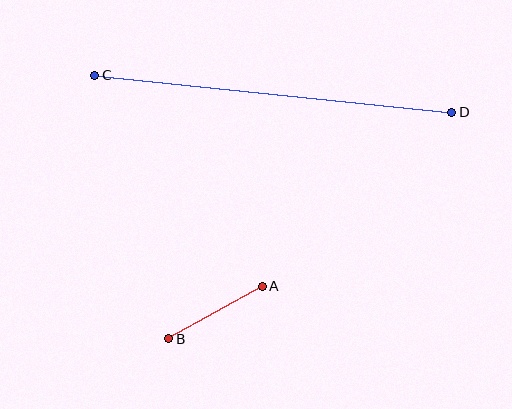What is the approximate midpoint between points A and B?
The midpoint is at approximately (215, 313) pixels.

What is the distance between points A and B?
The distance is approximately 108 pixels.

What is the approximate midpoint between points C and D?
The midpoint is at approximately (273, 94) pixels.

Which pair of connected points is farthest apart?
Points C and D are farthest apart.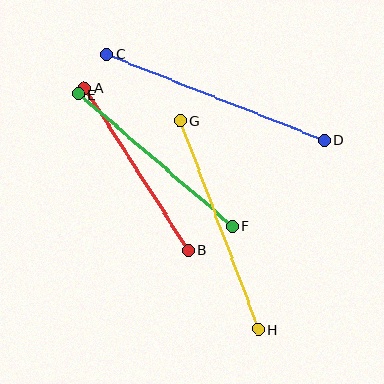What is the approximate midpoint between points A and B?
The midpoint is at approximately (136, 169) pixels.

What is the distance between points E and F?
The distance is approximately 203 pixels.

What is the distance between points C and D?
The distance is approximately 234 pixels.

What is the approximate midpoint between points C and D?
The midpoint is at approximately (216, 97) pixels.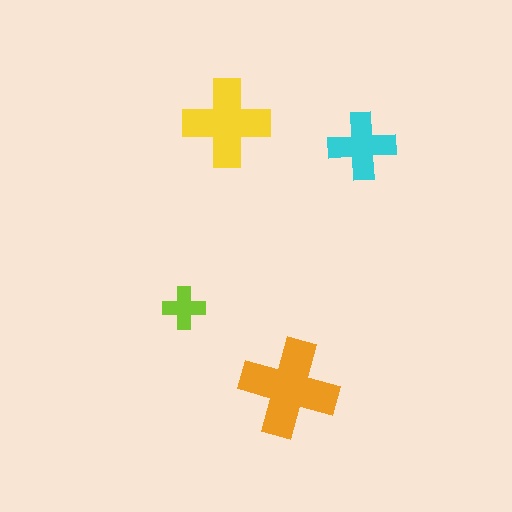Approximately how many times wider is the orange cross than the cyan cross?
About 1.5 times wider.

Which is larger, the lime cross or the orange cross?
The orange one.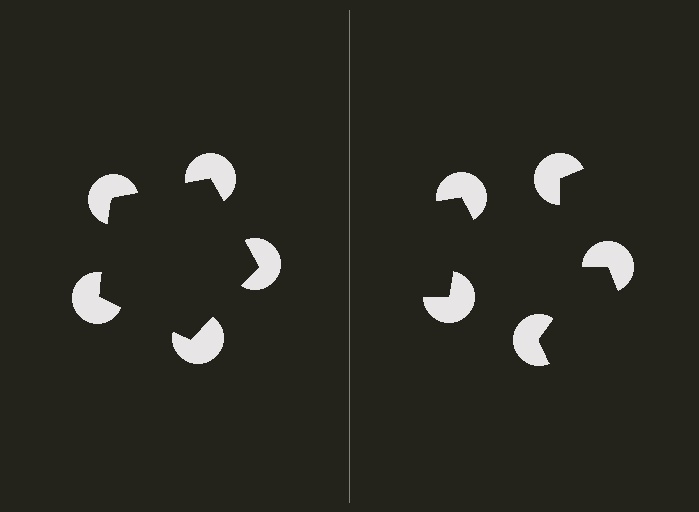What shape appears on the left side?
An illusory pentagon.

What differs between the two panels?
The pac-man discs are positioned identically on both sides; only the wedge orientations differ. On the left they align to a pentagon; on the right they are misaligned.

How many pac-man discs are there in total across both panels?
10 — 5 on each side.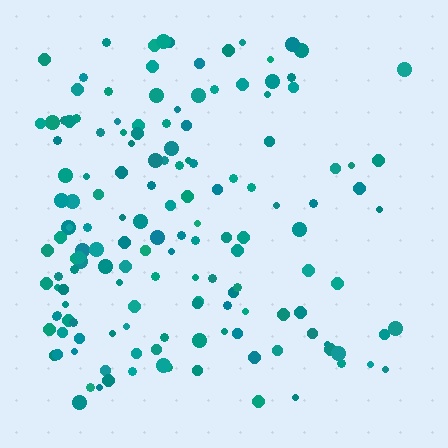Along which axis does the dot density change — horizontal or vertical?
Horizontal.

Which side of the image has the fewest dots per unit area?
The right.